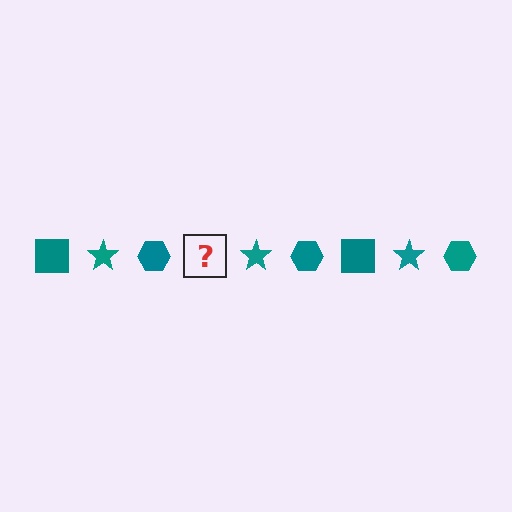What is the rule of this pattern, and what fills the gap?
The rule is that the pattern cycles through square, star, hexagon shapes in teal. The gap should be filled with a teal square.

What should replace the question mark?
The question mark should be replaced with a teal square.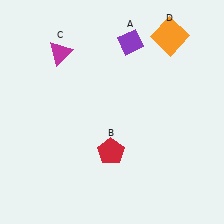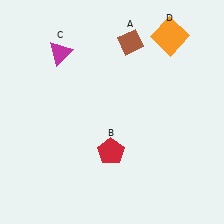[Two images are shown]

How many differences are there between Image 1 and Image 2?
There is 1 difference between the two images.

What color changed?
The diamond (A) changed from purple in Image 1 to brown in Image 2.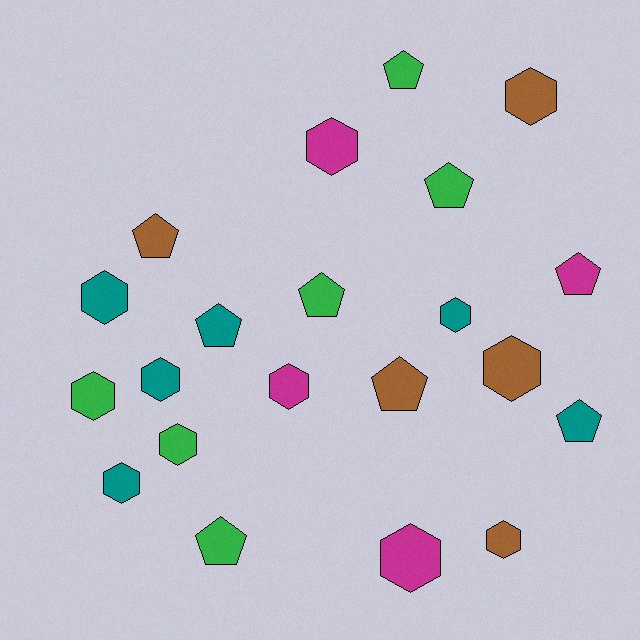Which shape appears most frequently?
Hexagon, with 12 objects.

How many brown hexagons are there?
There are 3 brown hexagons.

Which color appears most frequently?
Green, with 6 objects.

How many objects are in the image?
There are 21 objects.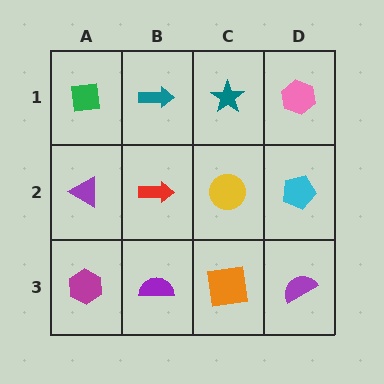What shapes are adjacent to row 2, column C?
A teal star (row 1, column C), an orange square (row 3, column C), a red arrow (row 2, column B), a cyan pentagon (row 2, column D).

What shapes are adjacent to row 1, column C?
A yellow circle (row 2, column C), a teal arrow (row 1, column B), a pink hexagon (row 1, column D).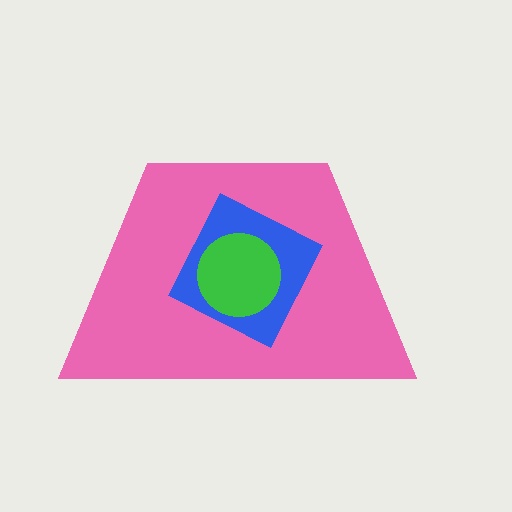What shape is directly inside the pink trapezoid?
The blue diamond.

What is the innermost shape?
The green circle.